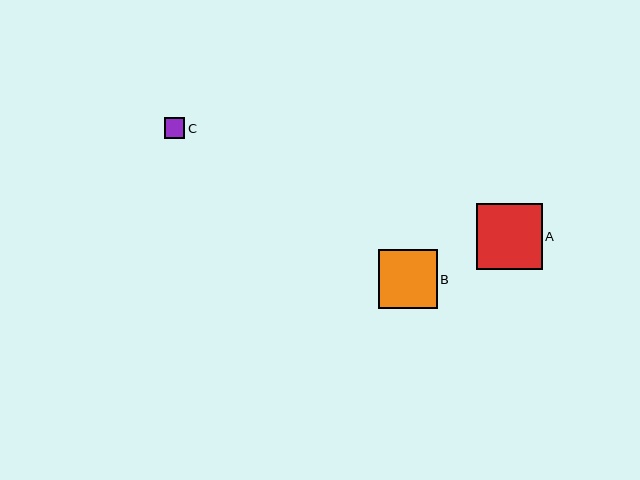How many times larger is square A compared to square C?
Square A is approximately 3.2 times the size of square C.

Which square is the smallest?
Square C is the smallest with a size of approximately 21 pixels.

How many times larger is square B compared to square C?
Square B is approximately 2.8 times the size of square C.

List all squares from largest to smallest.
From largest to smallest: A, B, C.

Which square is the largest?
Square A is the largest with a size of approximately 66 pixels.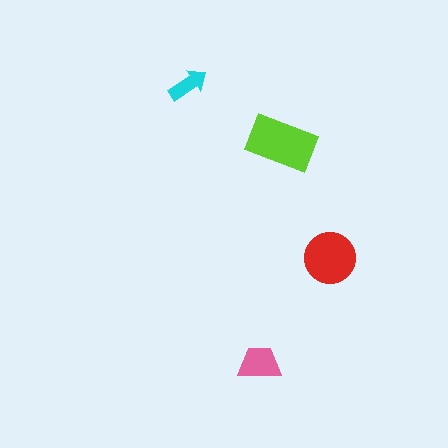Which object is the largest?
The lime rectangle.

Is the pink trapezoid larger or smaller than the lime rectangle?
Smaller.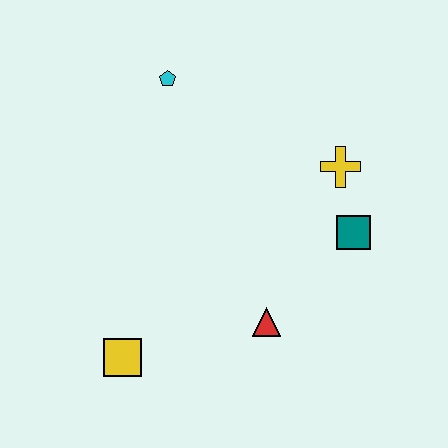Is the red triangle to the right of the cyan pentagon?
Yes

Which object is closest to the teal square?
The yellow cross is closest to the teal square.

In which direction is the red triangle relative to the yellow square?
The red triangle is to the right of the yellow square.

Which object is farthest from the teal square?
The yellow square is farthest from the teal square.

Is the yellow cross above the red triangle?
Yes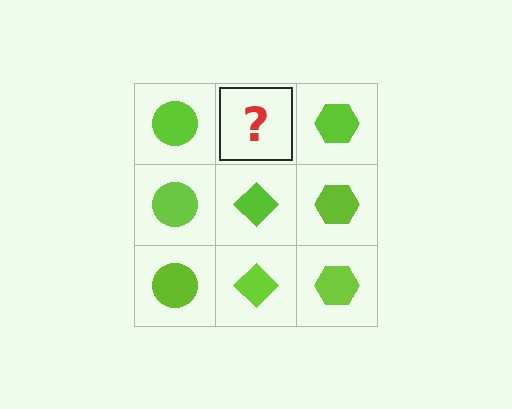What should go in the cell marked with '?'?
The missing cell should contain a lime diamond.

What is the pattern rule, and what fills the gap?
The rule is that each column has a consistent shape. The gap should be filled with a lime diamond.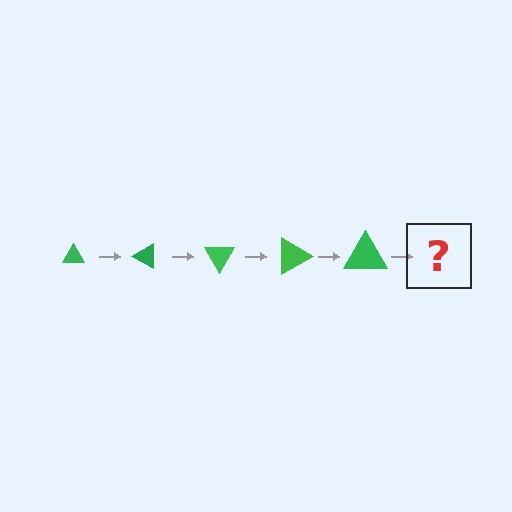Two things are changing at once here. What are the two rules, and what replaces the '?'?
The two rules are that the triangle grows larger each step and it rotates 30 degrees each step. The '?' should be a triangle, larger than the previous one and rotated 150 degrees from the start.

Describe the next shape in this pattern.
It should be a triangle, larger than the previous one and rotated 150 degrees from the start.